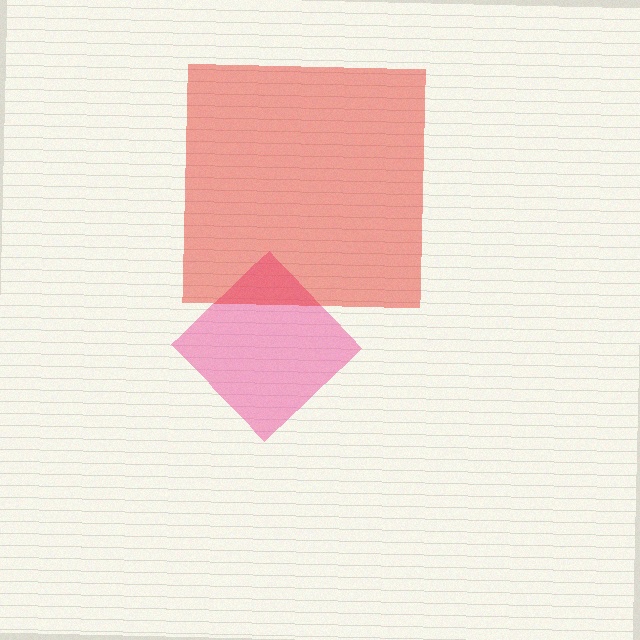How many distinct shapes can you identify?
There are 2 distinct shapes: a pink diamond, a red square.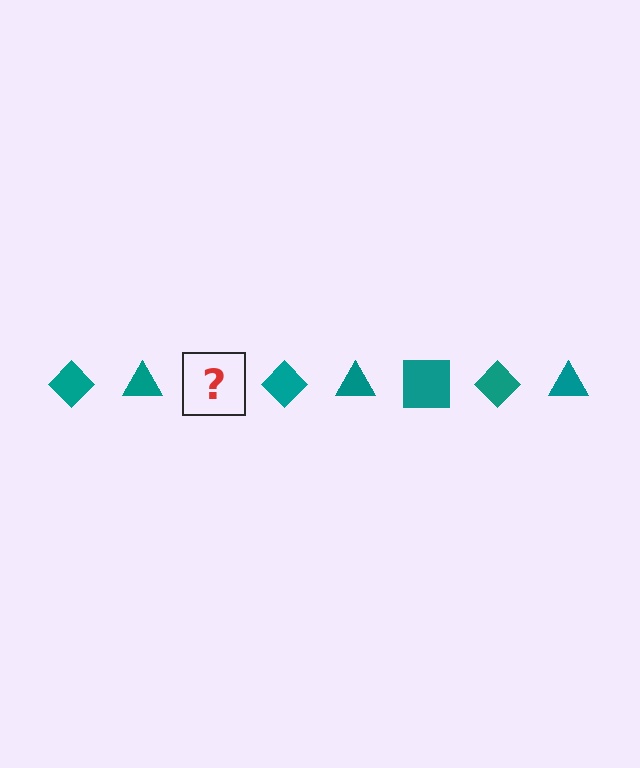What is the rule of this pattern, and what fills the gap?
The rule is that the pattern cycles through diamond, triangle, square shapes in teal. The gap should be filled with a teal square.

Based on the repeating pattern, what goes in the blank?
The blank should be a teal square.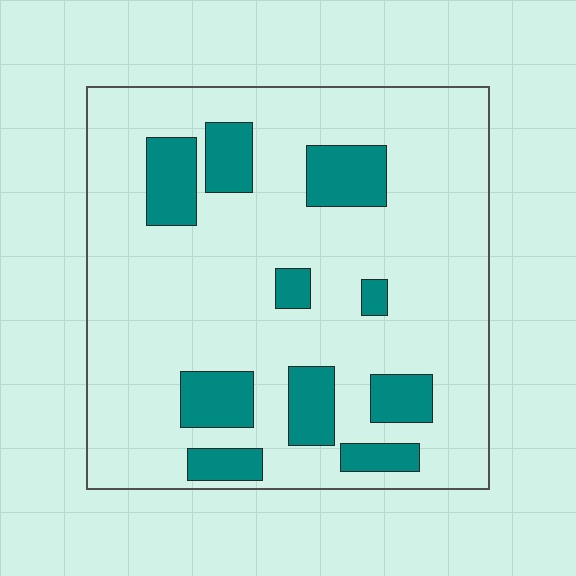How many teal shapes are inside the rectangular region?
10.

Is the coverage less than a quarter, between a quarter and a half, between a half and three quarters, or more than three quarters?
Less than a quarter.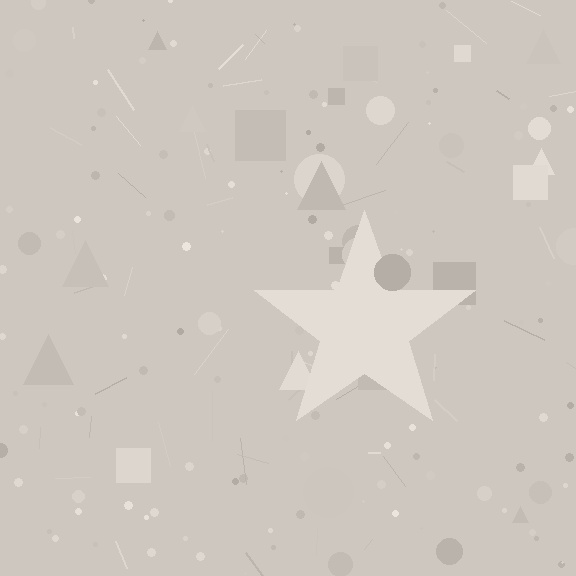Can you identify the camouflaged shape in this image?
The camouflaged shape is a star.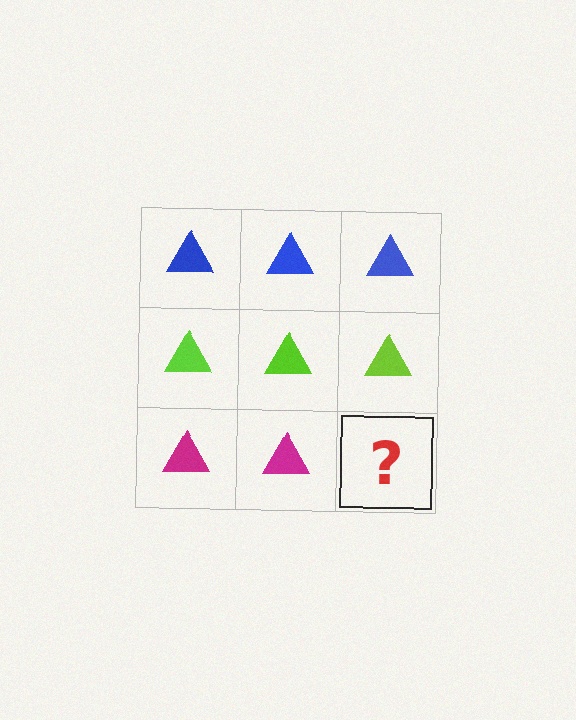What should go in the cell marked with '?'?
The missing cell should contain a magenta triangle.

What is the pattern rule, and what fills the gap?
The rule is that each row has a consistent color. The gap should be filled with a magenta triangle.